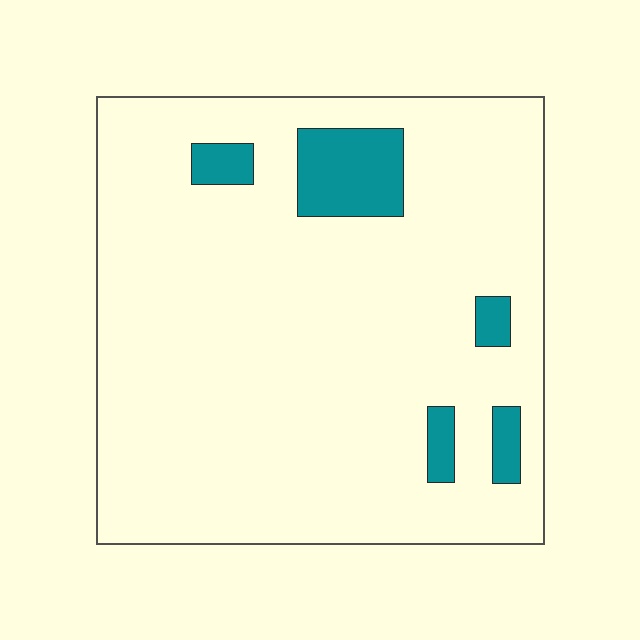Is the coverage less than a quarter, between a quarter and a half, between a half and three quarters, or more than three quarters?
Less than a quarter.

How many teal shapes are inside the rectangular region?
5.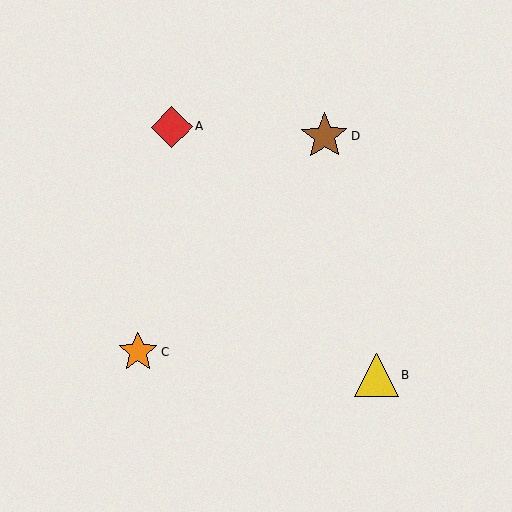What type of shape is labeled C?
Shape C is an orange star.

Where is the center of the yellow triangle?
The center of the yellow triangle is at (376, 375).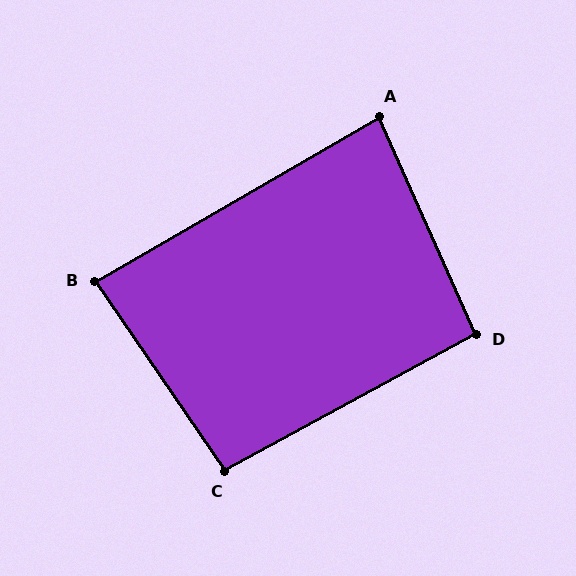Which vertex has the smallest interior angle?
A, at approximately 84 degrees.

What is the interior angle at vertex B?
Approximately 86 degrees (approximately right).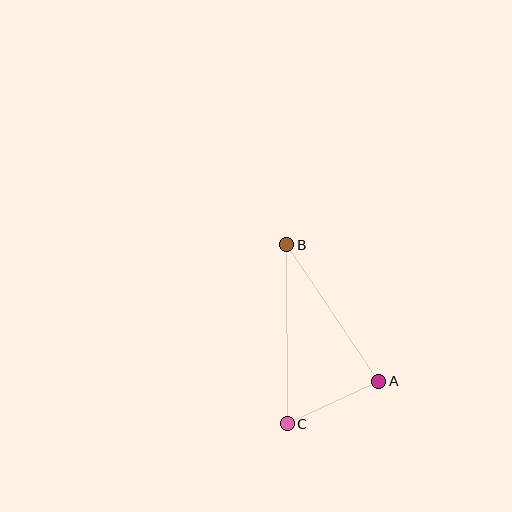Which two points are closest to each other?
Points A and C are closest to each other.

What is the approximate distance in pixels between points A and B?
The distance between A and B is approximately 165 pixels.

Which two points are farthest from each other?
Points B and C are farthest from each other.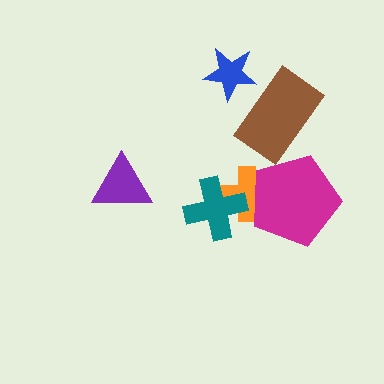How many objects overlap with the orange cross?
2 objects overlap with the orange cross.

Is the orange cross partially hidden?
Yes, it is partially covered by another shape.